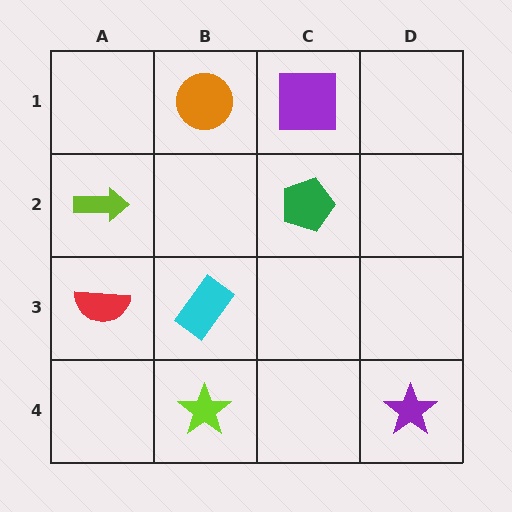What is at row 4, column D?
A purple star.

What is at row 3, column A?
A red semicircle.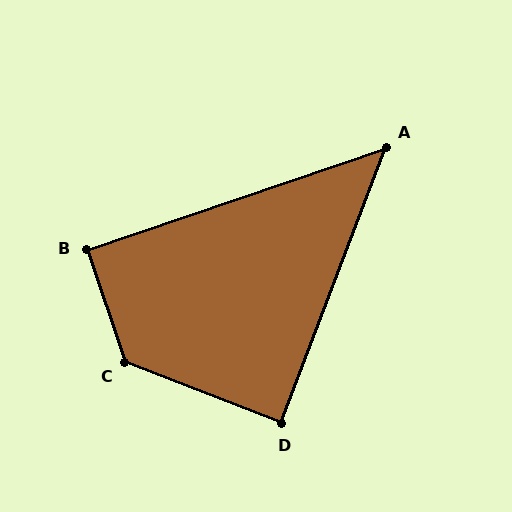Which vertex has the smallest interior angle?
A, at approximately 50 degrees.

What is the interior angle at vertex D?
Approximately 90 degrees (approximately right).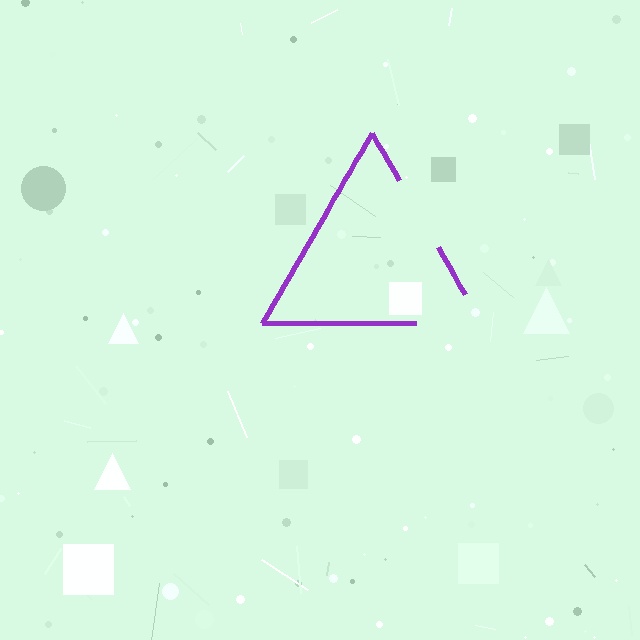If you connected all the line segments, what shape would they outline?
They would outline a triangle.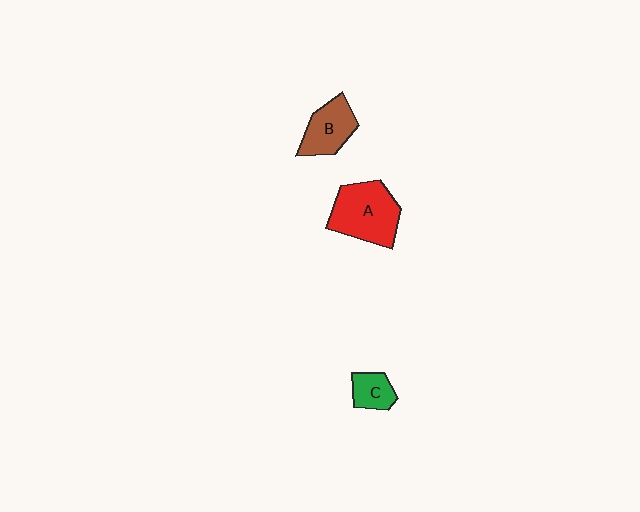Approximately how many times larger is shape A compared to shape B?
Approximately 1.5 times.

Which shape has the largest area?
Shape A (red).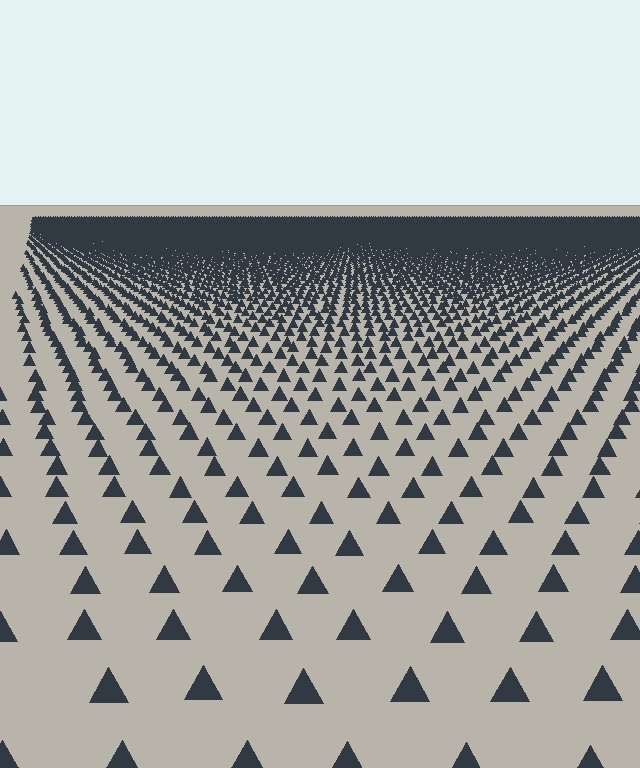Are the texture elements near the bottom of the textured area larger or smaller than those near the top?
Larger. Near the bottom, elements are closer to the viewer and appear at a bigger on-screen size.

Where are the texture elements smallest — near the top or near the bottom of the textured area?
Near the top.